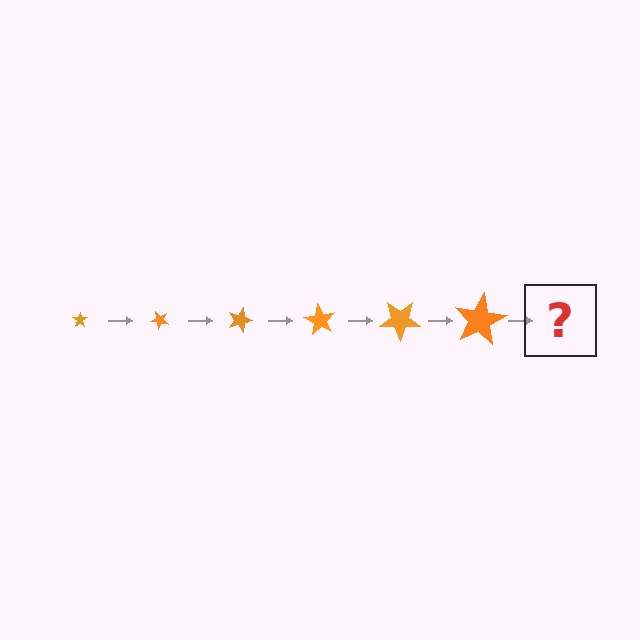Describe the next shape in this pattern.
It should be a star, larger than the previous one and rotated 270 degrees from the start.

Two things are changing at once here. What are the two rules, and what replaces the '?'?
The two rules are that the star grows larger each step and it rotates 45 degrees each step. The '?' should be a star, larger than the previous one and rotated 270 degrees from the start.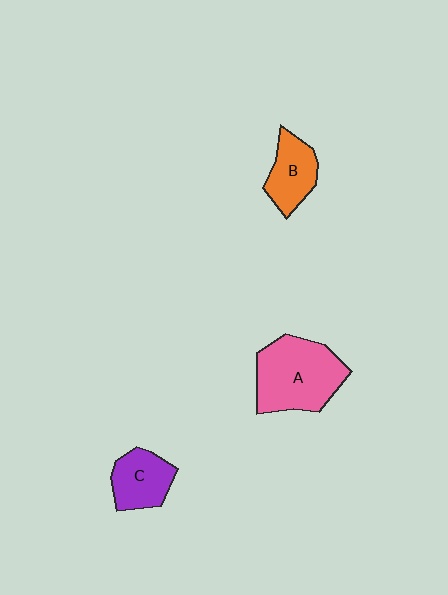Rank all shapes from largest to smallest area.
From largest to smallest: A (pink), C (purple), B (orange).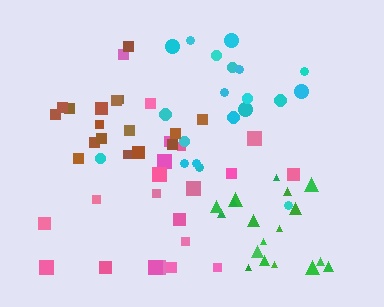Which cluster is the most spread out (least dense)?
Pink.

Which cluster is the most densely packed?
Brown.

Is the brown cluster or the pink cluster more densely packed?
Brown.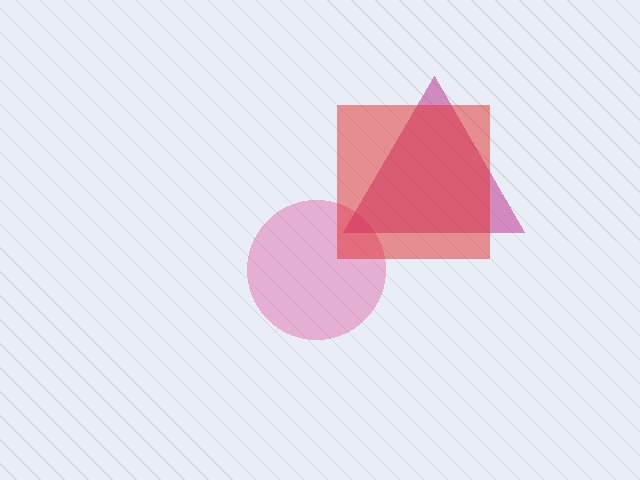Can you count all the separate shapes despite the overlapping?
Yes, there are 3 separate shapes.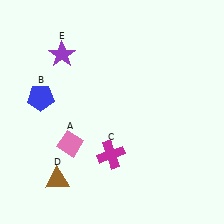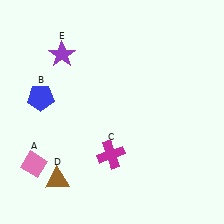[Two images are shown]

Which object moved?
The pink diamond (A) moved left.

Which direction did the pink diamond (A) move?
The pink diamond (A) moved left.